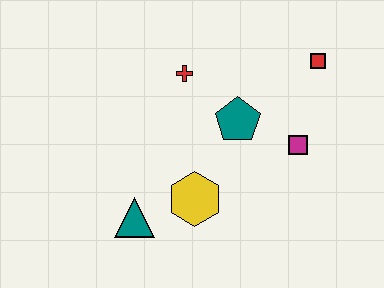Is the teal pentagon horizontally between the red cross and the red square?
Yes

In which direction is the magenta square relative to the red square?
The magenta square is below the red square.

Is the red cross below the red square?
Yes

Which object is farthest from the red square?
The teal triangle is farthest from the red square.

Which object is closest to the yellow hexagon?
The teal triangle is closest to the yellow hexagon.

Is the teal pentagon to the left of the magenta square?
Yes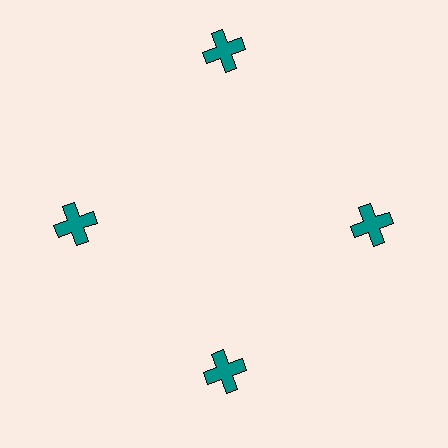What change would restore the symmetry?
The symmetry would be restored by moving it inward, back onto the ring so that all 4 crosses sit at equal angles and equal distance from the center.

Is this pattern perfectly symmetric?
No. The 4 teal crosses are arranged in a ring, but one element near the 12 o'clock position is pushed outward from the center, breaking the 4-fold rotational symmetry.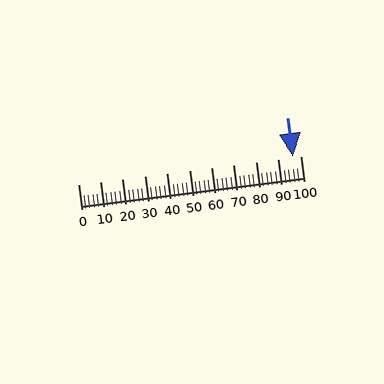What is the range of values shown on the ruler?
The ruler shows values from 0 to 100.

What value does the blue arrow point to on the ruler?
The blue arrow points to approximately 97.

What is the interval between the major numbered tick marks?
The major tick marks are spaced 10 units apart.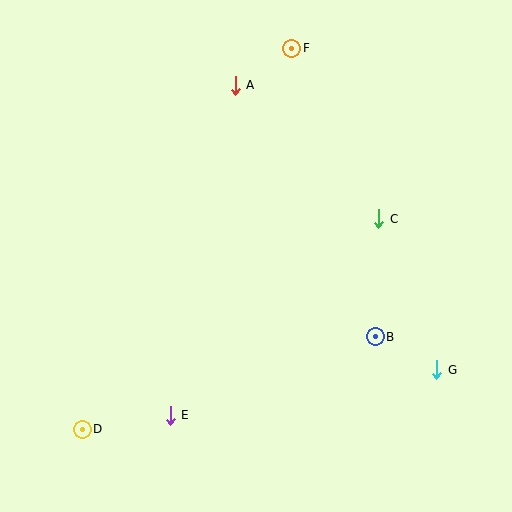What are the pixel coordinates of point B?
Point B is at (375, 337).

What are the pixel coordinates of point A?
Point A is at (235, 85).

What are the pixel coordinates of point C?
Point C is at (379, 219).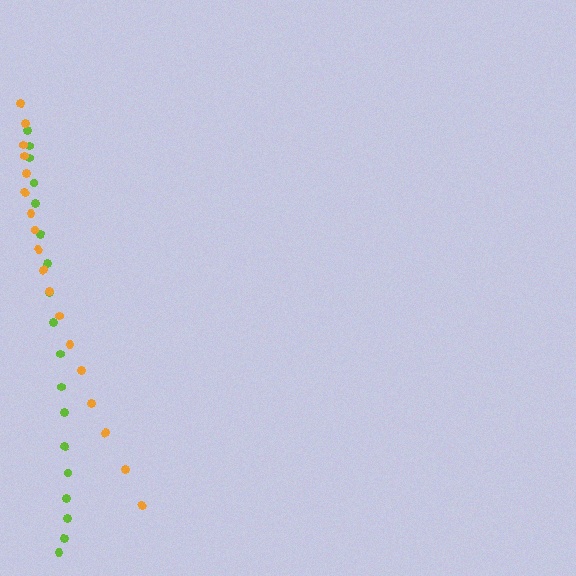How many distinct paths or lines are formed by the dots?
There are 2 distinct paths.